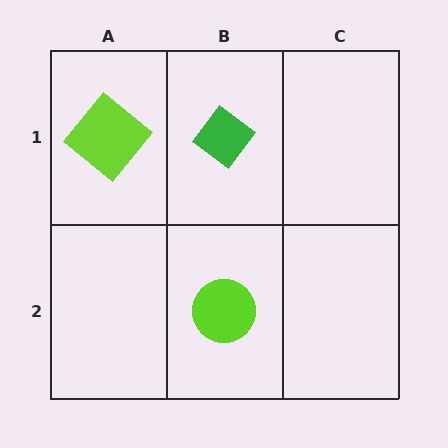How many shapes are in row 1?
2 shapes.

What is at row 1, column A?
A lime diamond.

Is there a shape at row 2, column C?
No, that cell is empty.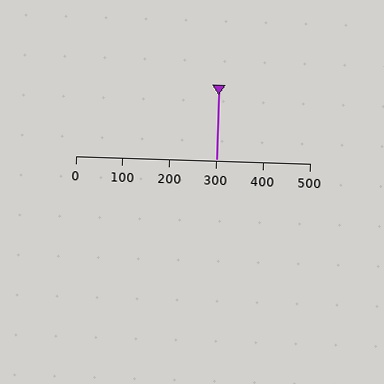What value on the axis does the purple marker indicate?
The marker indicates approximately 300.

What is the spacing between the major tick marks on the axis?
The major ticks are spaced 100 apart.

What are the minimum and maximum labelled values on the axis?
The axis runs from 0 to 500.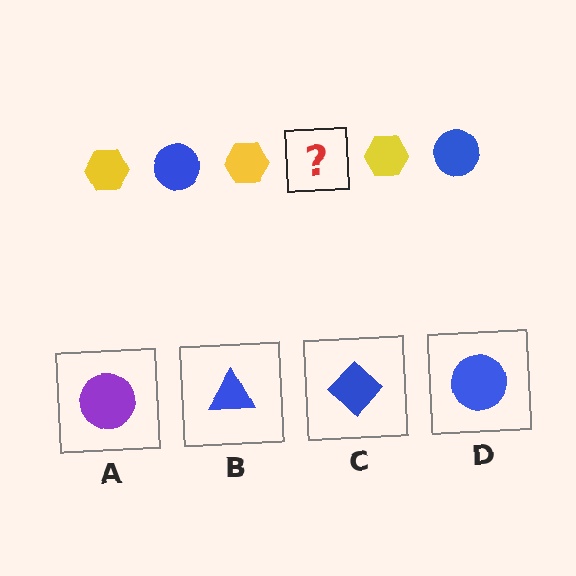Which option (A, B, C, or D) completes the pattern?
D.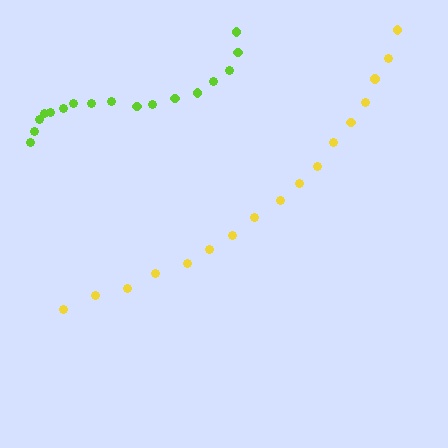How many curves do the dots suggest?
There are 2 distinct paths.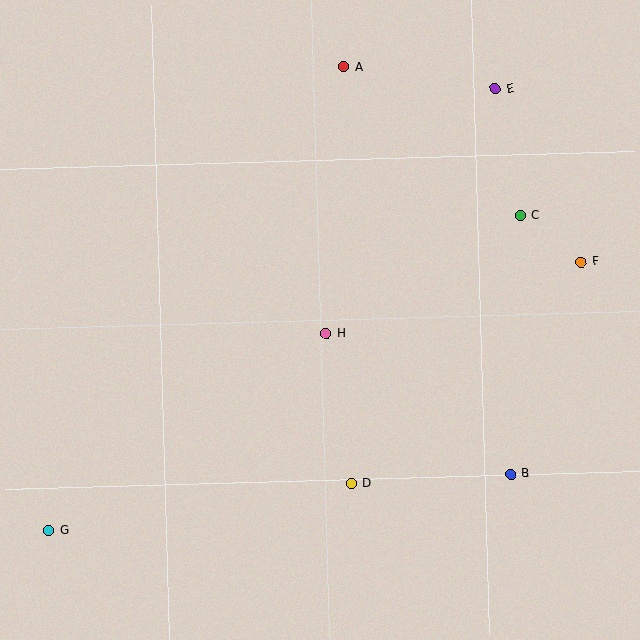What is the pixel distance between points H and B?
The distance between H and B is 232 pixels.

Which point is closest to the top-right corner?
Point E is closest to the top-right corner.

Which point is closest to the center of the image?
Point H at (326, 334) is closest to the center.